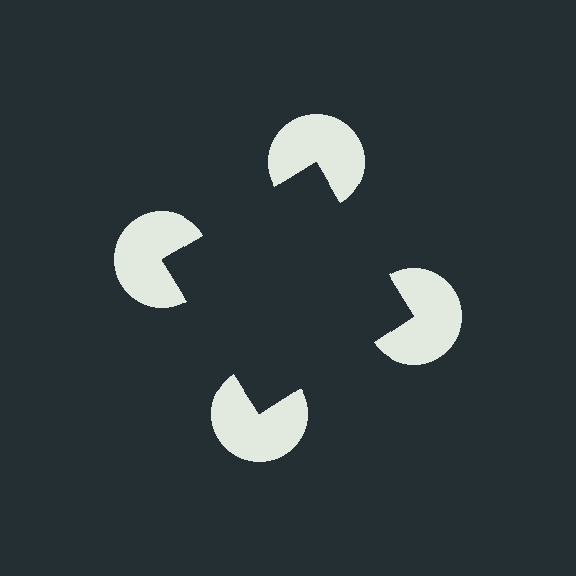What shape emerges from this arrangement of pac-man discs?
An illusory square — its edges are inferred from the aligned wedge cuts in the pac-man discs, not physically drawn.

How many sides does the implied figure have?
4 sides.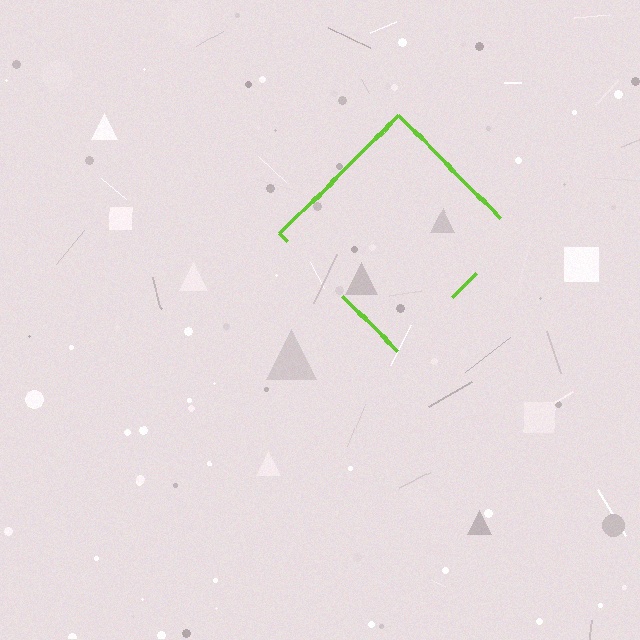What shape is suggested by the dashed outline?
The dashed outline suggests a diamond.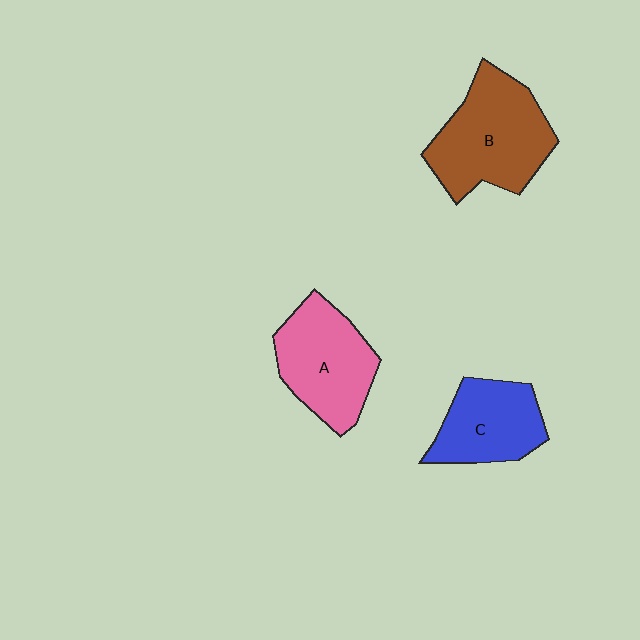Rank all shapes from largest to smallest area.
From largest to smallest: B (brown), A (pink), C (blue).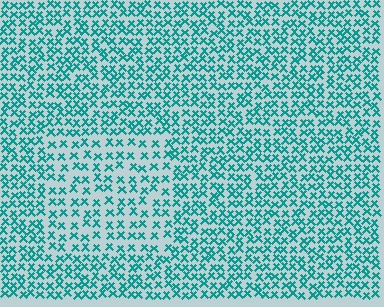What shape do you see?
I see a rectangle.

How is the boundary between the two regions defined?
The boundary is defined by a change in element density (approximately 1.6x ratio). All elements are the same color, size, and shape.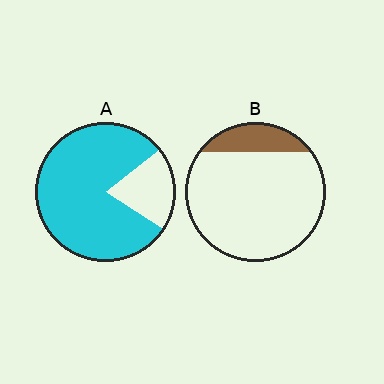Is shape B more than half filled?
No.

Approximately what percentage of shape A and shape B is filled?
A is approximately 80% and B is approximately 15%.